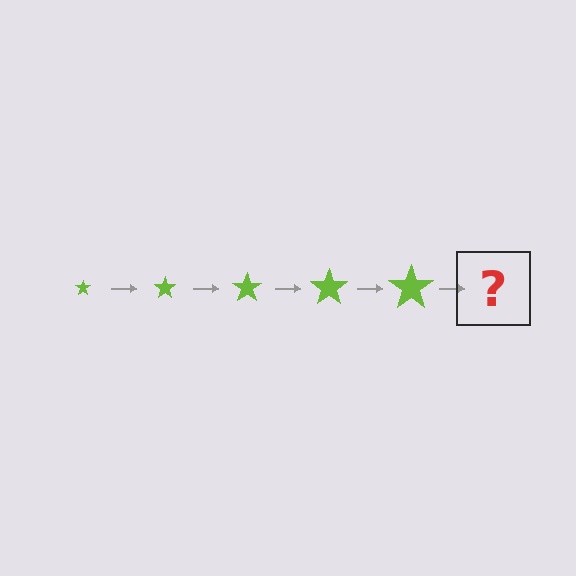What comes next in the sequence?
The next element should be a lime star, larger than the previous one.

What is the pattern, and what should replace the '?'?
The pattern is that the star gets progressively larger each step. The '?' should be a lime star, larger than the previous one.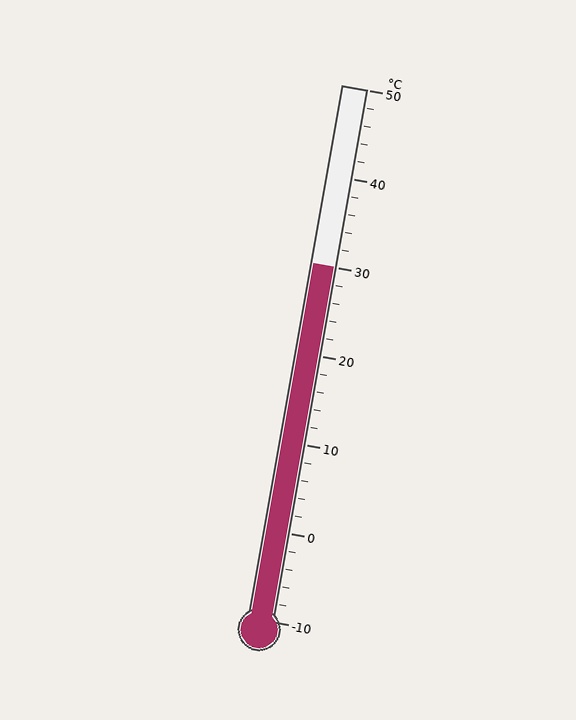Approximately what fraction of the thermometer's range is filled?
The thermometer is filled to approximately 65% of its range.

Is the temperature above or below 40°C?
The temperature is below 40°C.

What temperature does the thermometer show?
The thermometer shows approximately 30°C.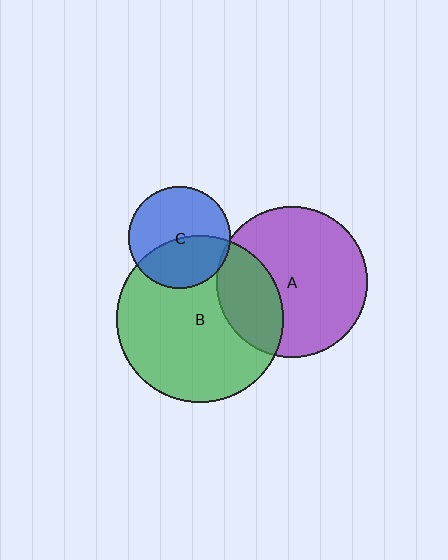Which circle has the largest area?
Circle B (green).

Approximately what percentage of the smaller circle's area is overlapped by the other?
Approximately 45%.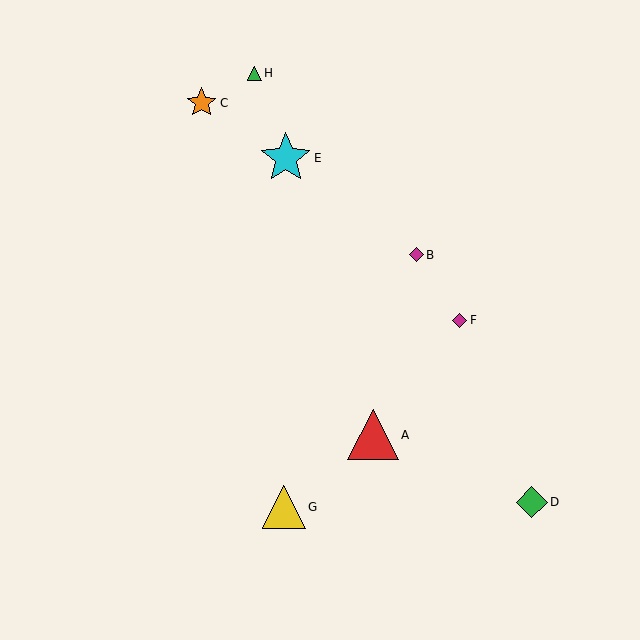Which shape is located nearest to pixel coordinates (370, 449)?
The red triangle (labeled A) at (373, 435) is nearest to that location.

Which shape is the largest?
The cyan star (labeled E) is the largest.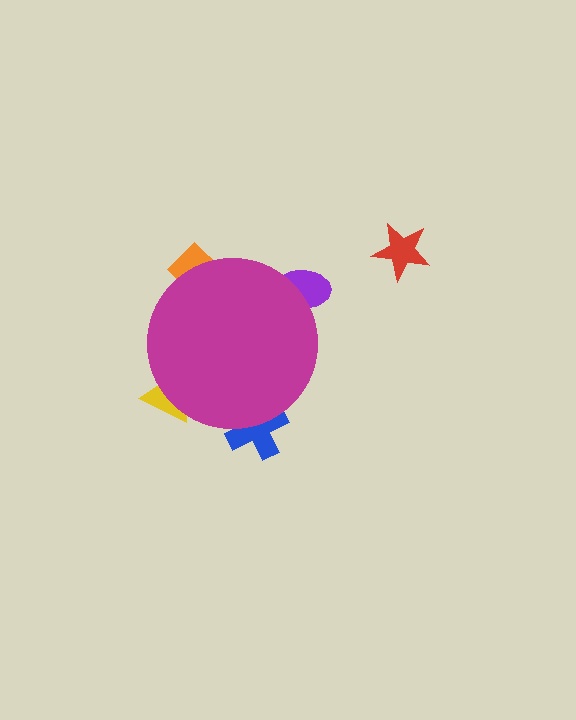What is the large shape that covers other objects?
A magenta circle.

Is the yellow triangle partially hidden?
Yes, the yellow triangle is partially hidden behind the magenta circle.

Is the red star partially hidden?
No, the red star is fully visible.